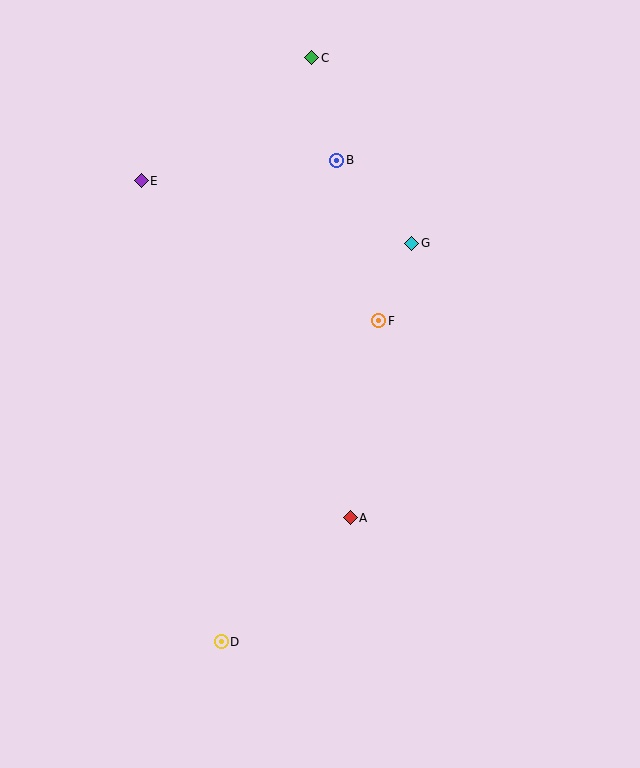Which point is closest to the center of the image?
Point F at (379, 321) is closest to the center.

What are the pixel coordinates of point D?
Point D is at (221, 642).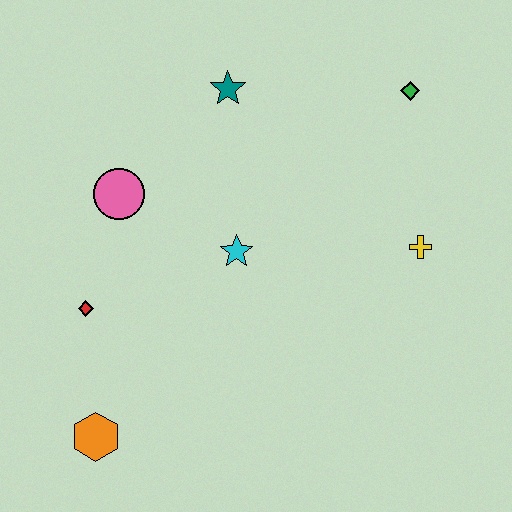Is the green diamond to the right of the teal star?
Yes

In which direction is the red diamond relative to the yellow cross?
The red diamond is to the left of the yellow cross.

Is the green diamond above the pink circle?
Yes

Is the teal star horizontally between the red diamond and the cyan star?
Yes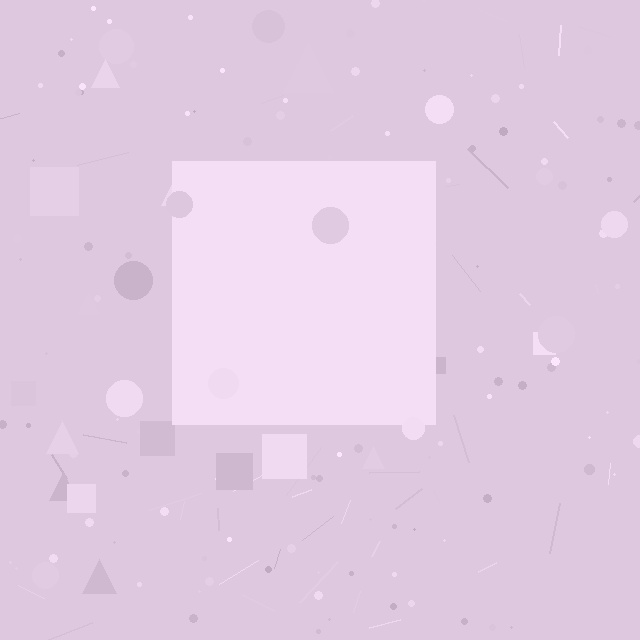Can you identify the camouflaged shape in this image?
The camouflaged shape is a square.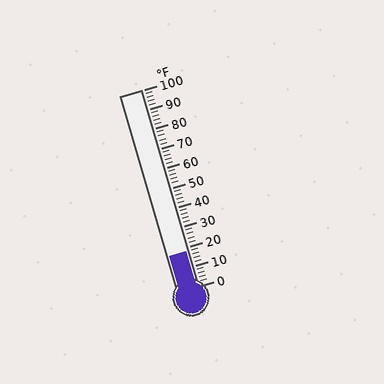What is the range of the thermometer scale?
The thermometer scale ranges from 0°F to 100°F.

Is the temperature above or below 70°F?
The temperature is below 70°F.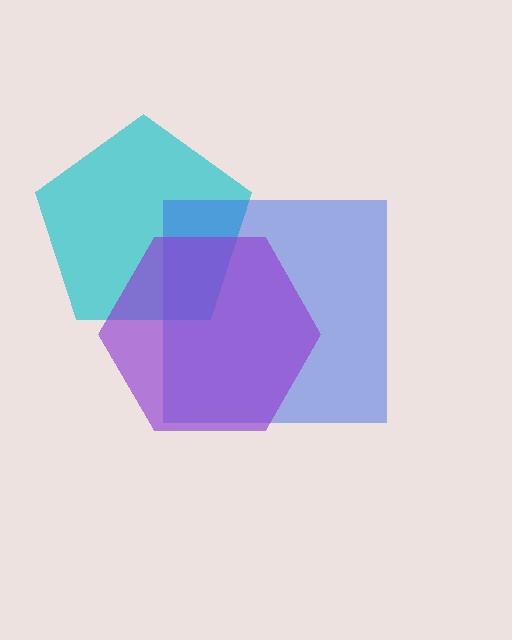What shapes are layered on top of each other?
The layered shapes are: a cyan pentagon, a blue square, a purple hexagon.